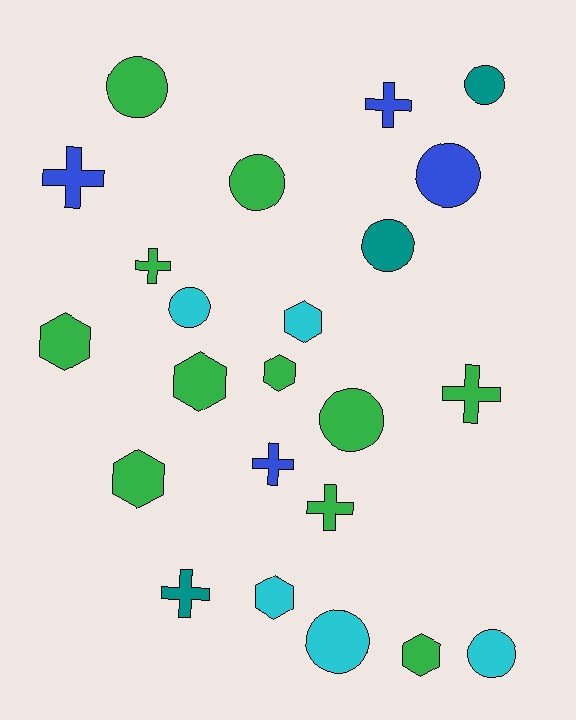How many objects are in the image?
There are 23 objects.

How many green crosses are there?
There are 3 green crosses.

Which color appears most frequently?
Green, with 11 objects.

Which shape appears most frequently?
Circle, with 9 objects.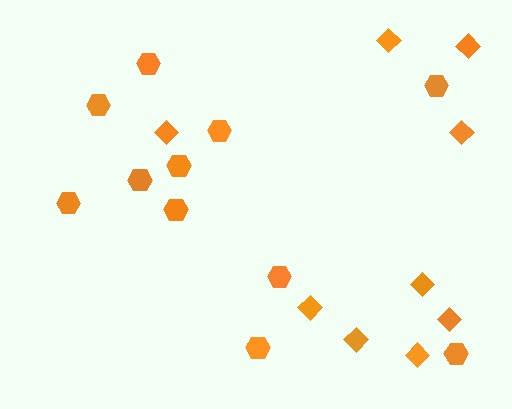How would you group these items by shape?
There are 2 groups: one group of hexagons (11) and one group of diamonds (9).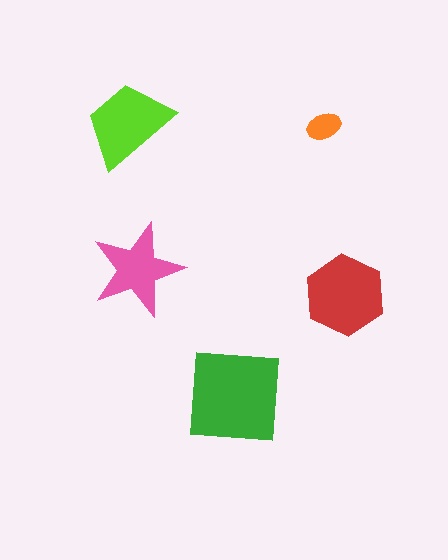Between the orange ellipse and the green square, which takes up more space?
The green square.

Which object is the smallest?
The orange ellipse.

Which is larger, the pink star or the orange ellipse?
The pink star.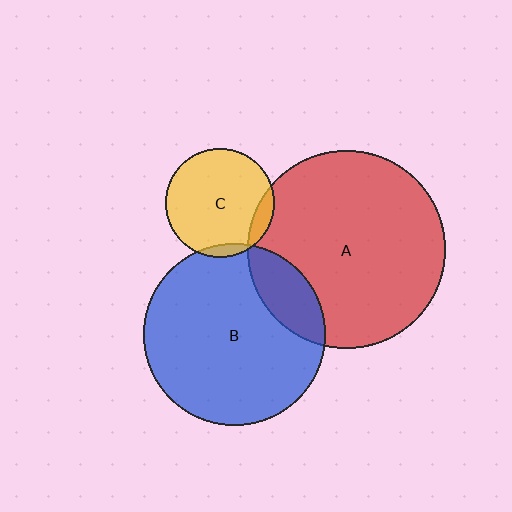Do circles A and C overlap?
Yes.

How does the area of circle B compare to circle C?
Approximately 2.8 times.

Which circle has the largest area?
Circle A (red).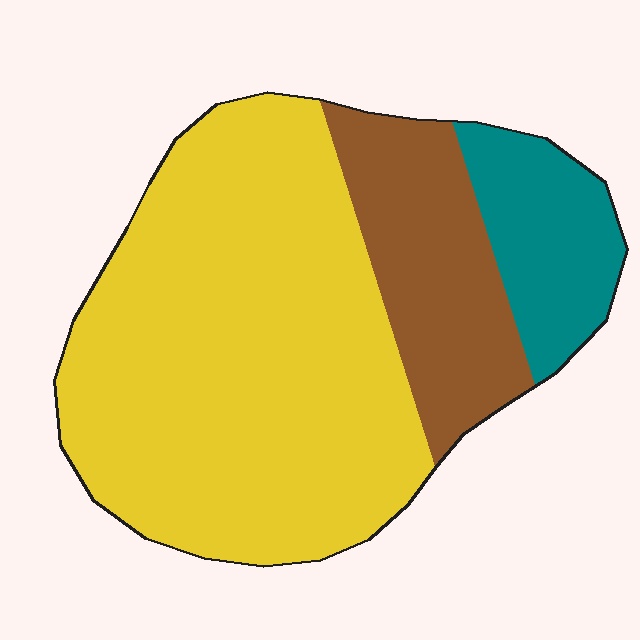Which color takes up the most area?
Yellow, at roughly 65%.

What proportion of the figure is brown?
Brown takes up about one fifth (1/5) of the figure.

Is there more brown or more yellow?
Yellow.